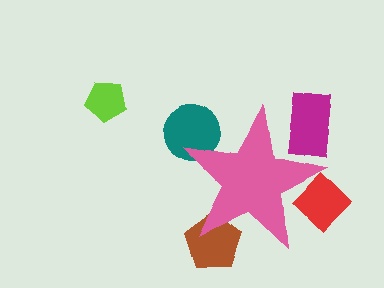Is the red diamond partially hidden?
Yes, the red diamond is partially hidden behind the pink star.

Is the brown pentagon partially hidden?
Yes, the brown pentagon is partially hidden behind the pink star.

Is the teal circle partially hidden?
Yes, the teal circle is partially hidden behind the pink star.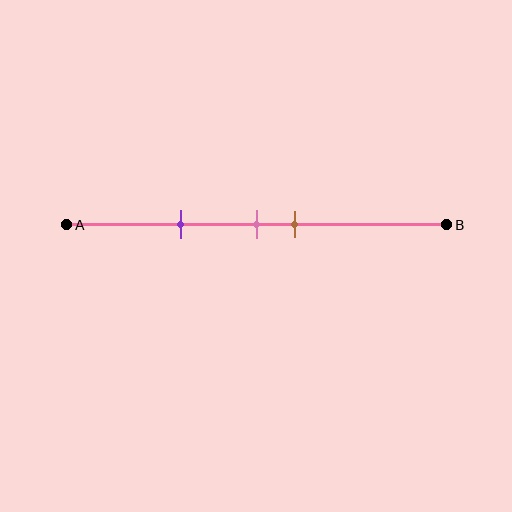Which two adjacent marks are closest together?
The pink and brown marks are the closest adjacent pair.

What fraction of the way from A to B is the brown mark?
The brown mark is approximately 60% (0.6) of the way from A to B.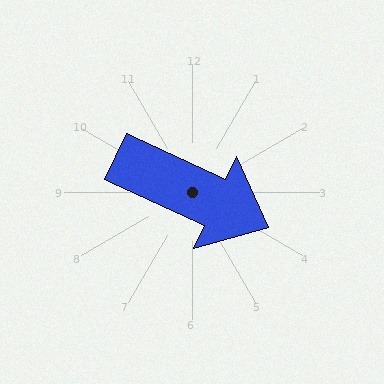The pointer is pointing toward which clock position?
Roughly 4 o'clock.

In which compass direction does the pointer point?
Southeast.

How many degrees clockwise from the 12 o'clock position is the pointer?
Approximately 115 degrees.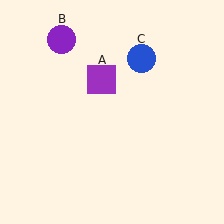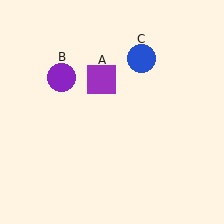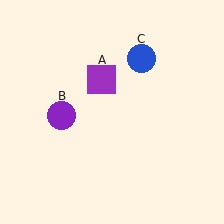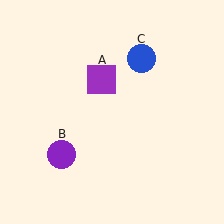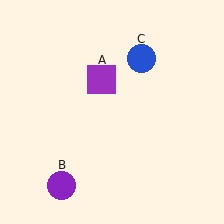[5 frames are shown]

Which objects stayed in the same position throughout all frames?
Purple square (object A) and blue circle (object C) remained stationary.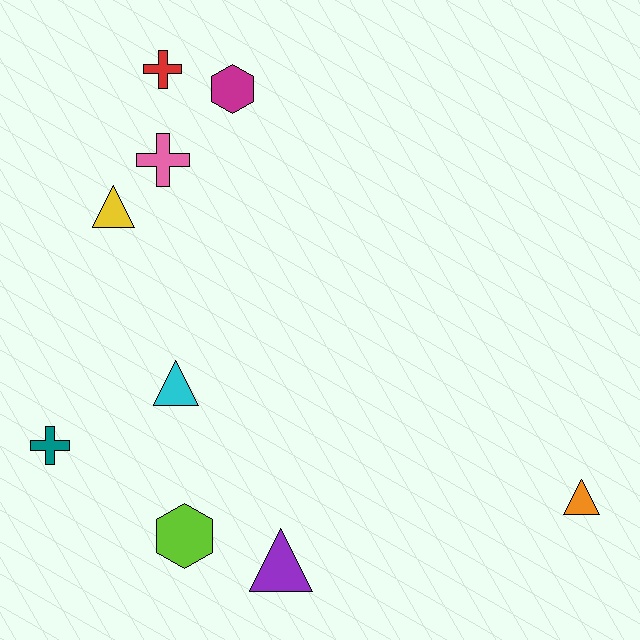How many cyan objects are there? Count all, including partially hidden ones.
There is 1 cyan object.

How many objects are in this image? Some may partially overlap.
There are 9 objects.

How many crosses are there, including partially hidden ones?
There are 3 crosses.